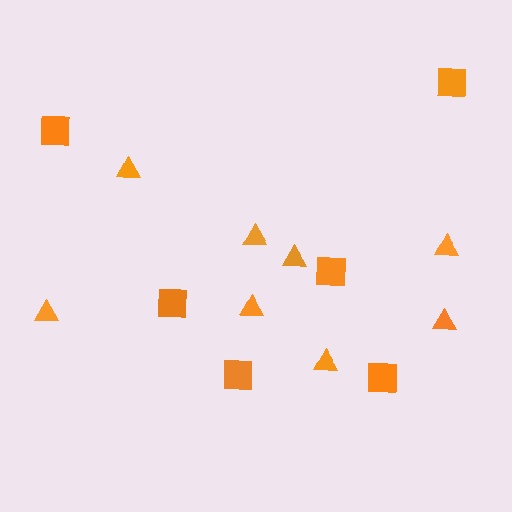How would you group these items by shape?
There are 2 groups: one group of triangles (8) and one group of squares (6).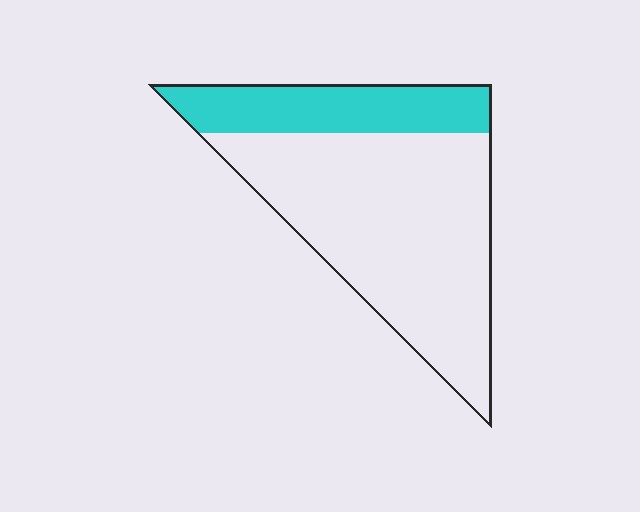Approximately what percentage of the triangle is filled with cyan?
Approximately 25%.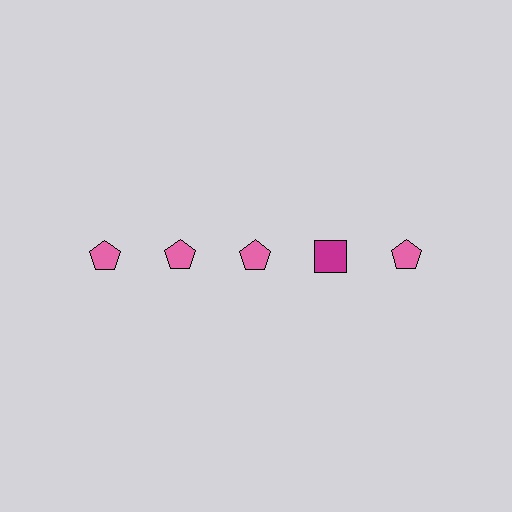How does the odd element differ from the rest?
It differs in both color (magenta instead of pink) and shape (square instead of pentagon).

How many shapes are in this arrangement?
There are 5 shapes arranged in a grid pattern.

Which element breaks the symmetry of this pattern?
The magenta square in the top row, second from right column breaks the symmetry. All other shapes are pink pentagons.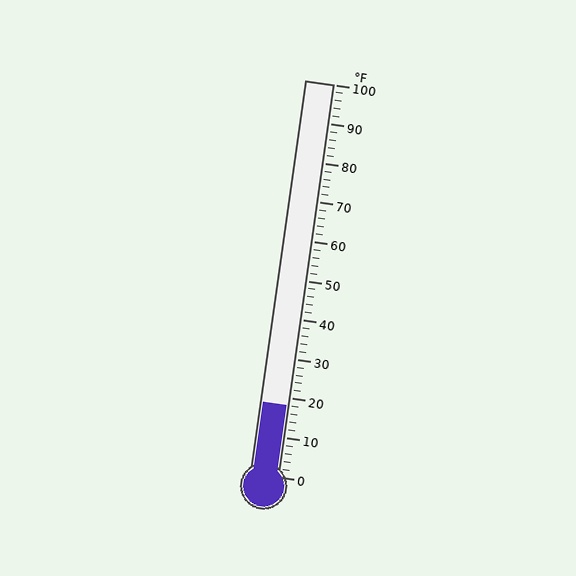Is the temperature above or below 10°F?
The temperature is above 10°F.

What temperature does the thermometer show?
The thermometer shows approximately 18°F.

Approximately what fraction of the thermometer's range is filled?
The thermometer is filled to approximately 20% of its range.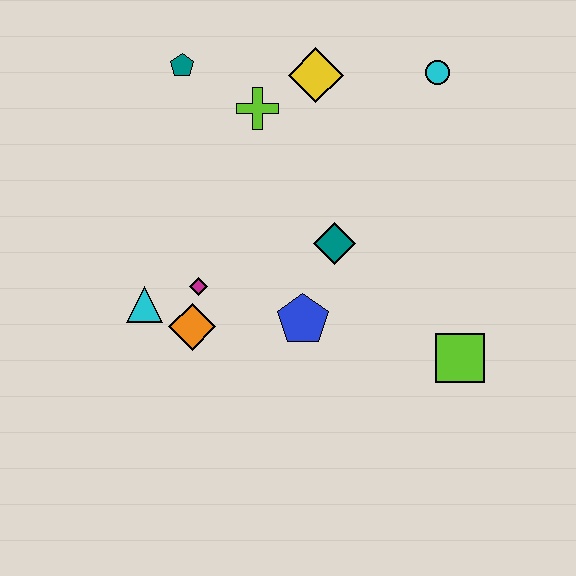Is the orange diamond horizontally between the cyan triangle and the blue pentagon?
Yes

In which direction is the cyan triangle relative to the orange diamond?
The cyan triangle is to the left of the orange diamond.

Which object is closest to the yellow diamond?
The lime cross is closest to the yellow diamond.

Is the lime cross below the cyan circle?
Yes